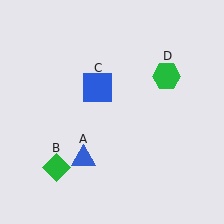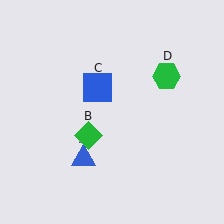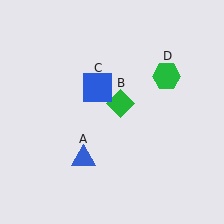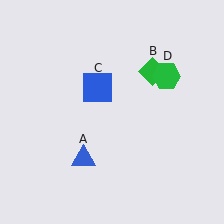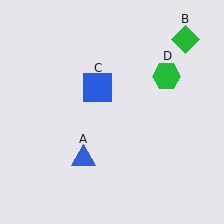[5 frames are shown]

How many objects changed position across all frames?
1 object changed position: green diamond (object B).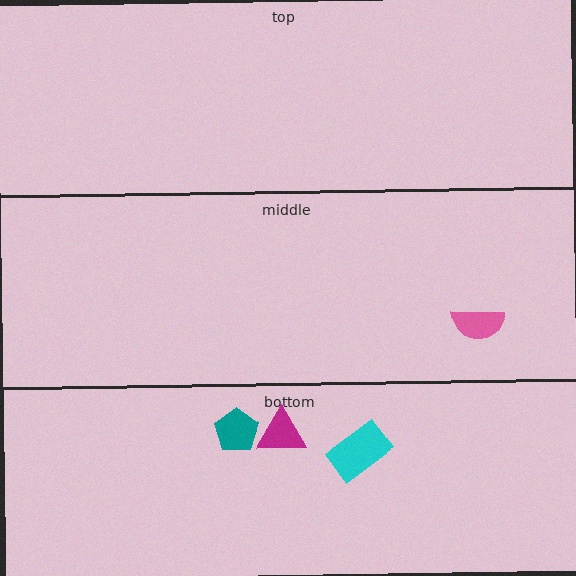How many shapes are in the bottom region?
3.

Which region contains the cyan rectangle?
The bottom region.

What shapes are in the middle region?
The pink semicircle.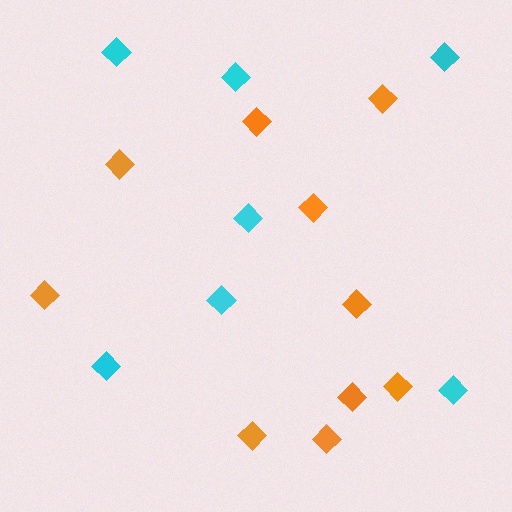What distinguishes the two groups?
There are 2 groups: one group of cyan diamonds (7) and one group of orange diamonds (10).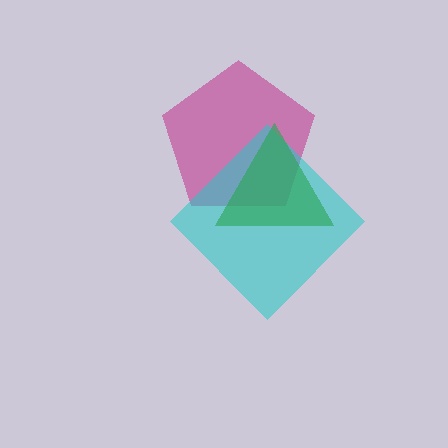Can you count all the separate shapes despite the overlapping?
Yes, there are 3 separate shapes.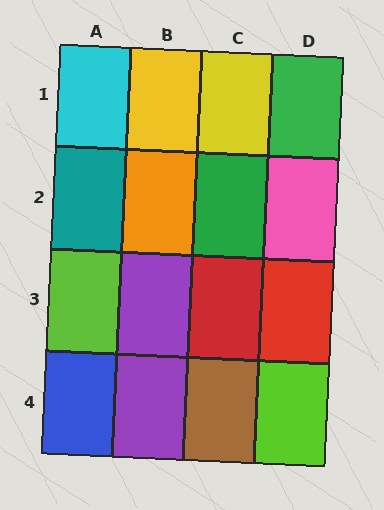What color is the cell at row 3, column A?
Lime.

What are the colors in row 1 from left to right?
Cyan, yellow, yellow, green.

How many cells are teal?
1 cell is teal.